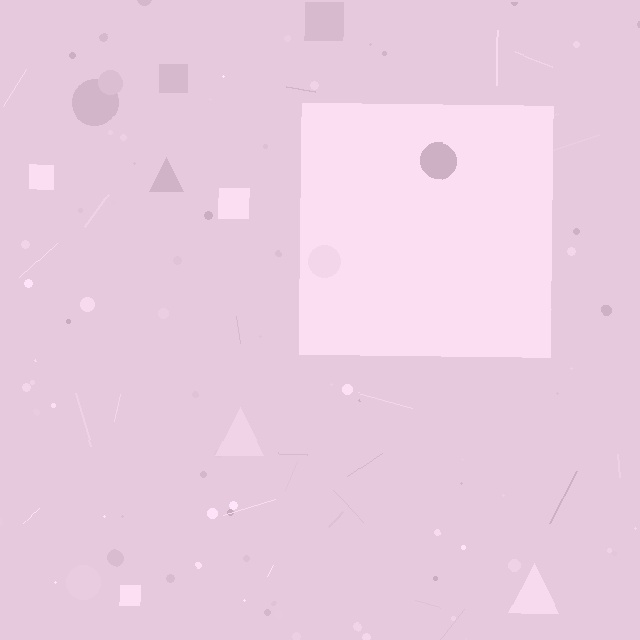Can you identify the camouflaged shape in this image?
The camouflaged shape is a square.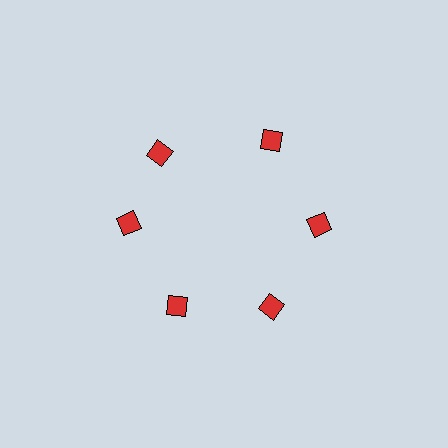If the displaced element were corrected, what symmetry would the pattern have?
It would have 6-fold rotational symmetry — the pattern would map onto itself every 60 degrees.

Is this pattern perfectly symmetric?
No. The 6 red squares are arranged in a ring, but one element near the 11 o'clock position is rotated out of alignment along the ring, breaking the 6-fold rotational symmetry.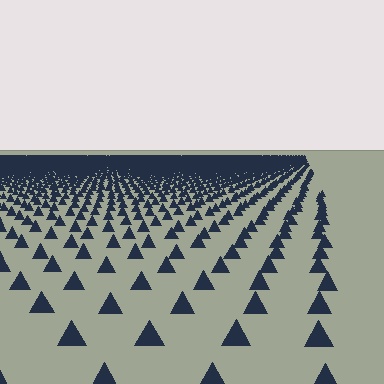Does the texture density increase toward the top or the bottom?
Density increases toward the top.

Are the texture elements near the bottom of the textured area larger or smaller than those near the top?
Larger. Near the bottom, elements are closer to the viewer and appear at a bigger on-screen size.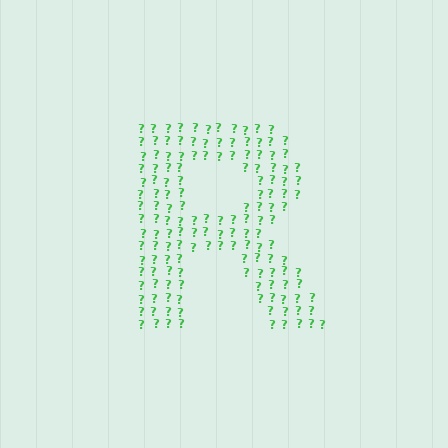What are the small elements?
The small elements are question marks.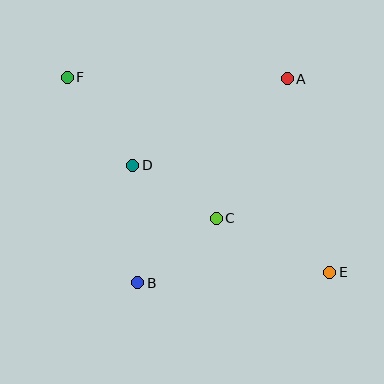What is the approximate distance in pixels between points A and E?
The distance between A and E is approximately 198 pixels.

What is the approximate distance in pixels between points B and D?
The distance between B and D is approximately 118 pixels.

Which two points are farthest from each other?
Points E and F are farthest from each other.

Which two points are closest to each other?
Points C and D are closest to each other.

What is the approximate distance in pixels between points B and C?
The distance between B and C is approximately 102 pixels.